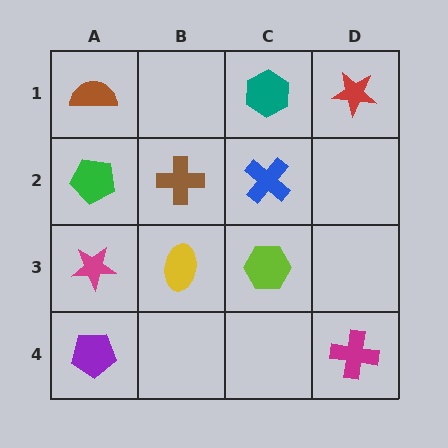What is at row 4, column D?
A magenta cross.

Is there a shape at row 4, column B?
No, that cell is empty.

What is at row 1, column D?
A red star.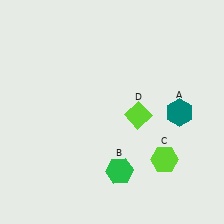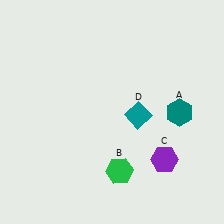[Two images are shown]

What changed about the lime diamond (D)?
In Image 1, D is lime. In Image 2, it changed to teal.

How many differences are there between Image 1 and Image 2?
There are 2 differences between the two images.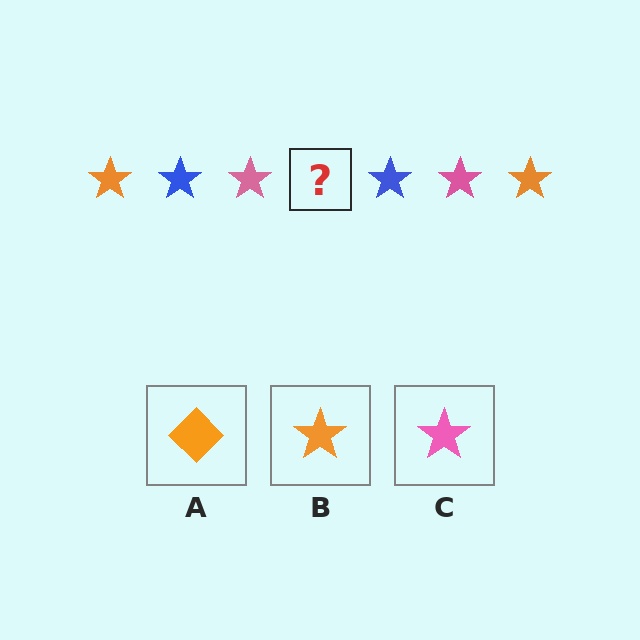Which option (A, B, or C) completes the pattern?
B.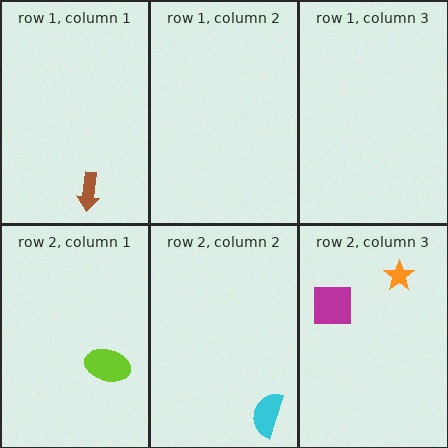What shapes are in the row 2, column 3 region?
The orange star, the magenta square.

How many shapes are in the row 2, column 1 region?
1.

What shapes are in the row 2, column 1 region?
The lime ellipse.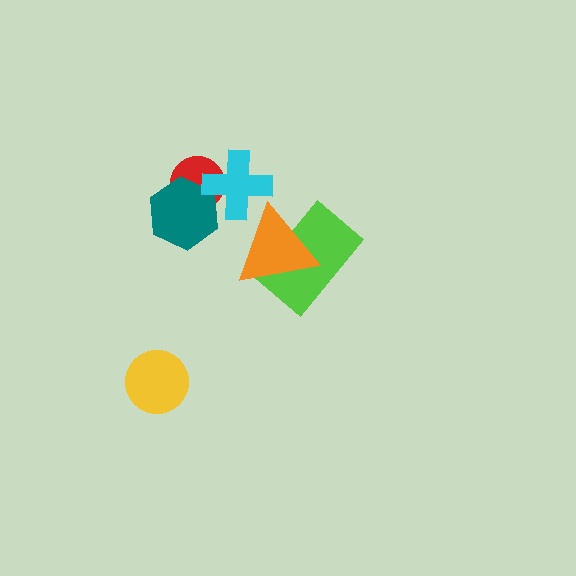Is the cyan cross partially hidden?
No, no other shape covers it.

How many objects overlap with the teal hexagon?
2 objects overlap with the teal hexagon.